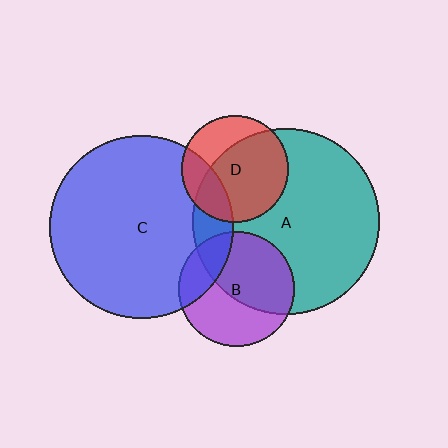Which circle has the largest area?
Circle A (teal).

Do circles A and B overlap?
Yes.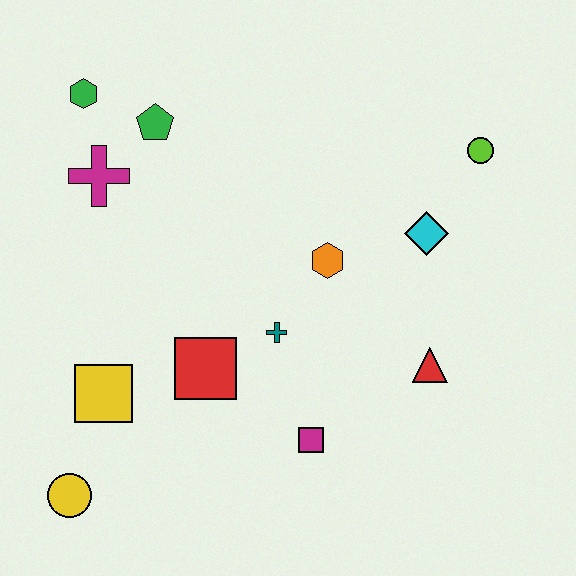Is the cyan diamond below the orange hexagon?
No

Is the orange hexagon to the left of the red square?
No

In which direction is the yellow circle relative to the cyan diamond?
The yellow circle is to the left of the cyan diamond.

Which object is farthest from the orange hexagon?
The yellow circle is farthest from the orange hexagon.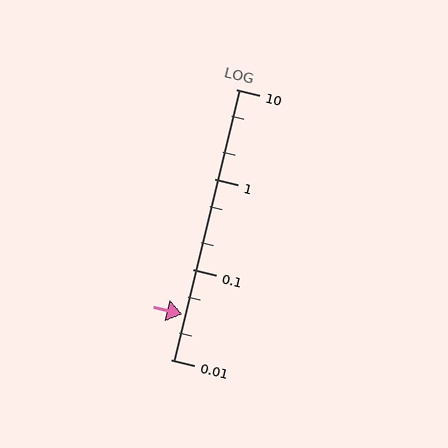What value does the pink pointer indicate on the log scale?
The pointer indicates approximately 0.032.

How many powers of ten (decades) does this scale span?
The scale spans 3 decades, from 0.01 to 10.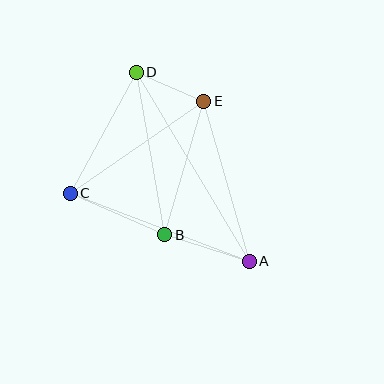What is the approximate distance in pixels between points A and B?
The distance between A and B is approximately 89 pixels.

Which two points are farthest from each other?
Points A and D are farthest from each other.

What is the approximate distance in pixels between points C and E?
The distance between C and E is approximately 162 pixels.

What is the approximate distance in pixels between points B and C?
The distance between B and C is approximately 103 pixels.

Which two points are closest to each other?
Points D and E are closest to each other.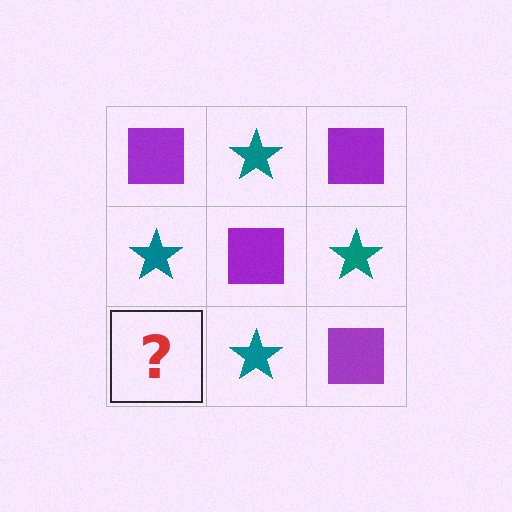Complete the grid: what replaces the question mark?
The question mark should be replaced with a purple square.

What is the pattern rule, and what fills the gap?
The rule is that it alternates purple square and teal star in a checkerboard pattern. The gap should be filled with a purple square.